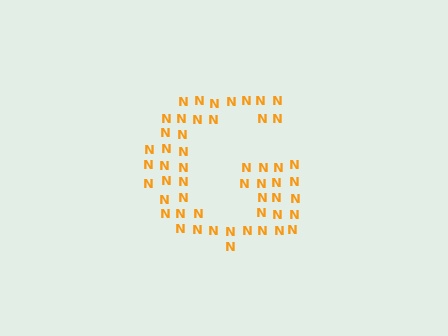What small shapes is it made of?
It is made of small letter N's.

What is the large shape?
The large shape is the letter G.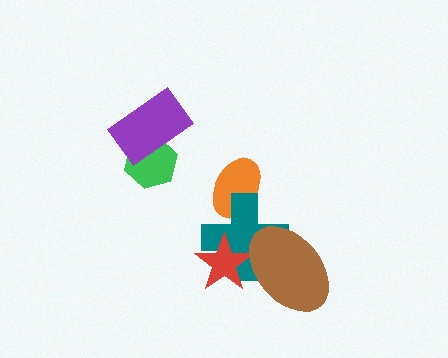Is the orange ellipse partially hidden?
Yes, it is partially covered by another shape.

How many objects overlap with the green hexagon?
1 object overlaps with the green hexagon.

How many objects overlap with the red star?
2 objects overlap with the red star.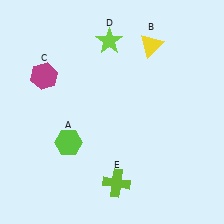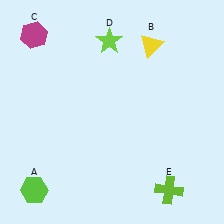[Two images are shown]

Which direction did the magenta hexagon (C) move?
The magenta hexagon (C) moved up.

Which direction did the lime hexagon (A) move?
The lime hexagon (A) moved down.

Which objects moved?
The objects that moved are: the lime hexagon (A), the magenta hexagon (C), the lime cross (E).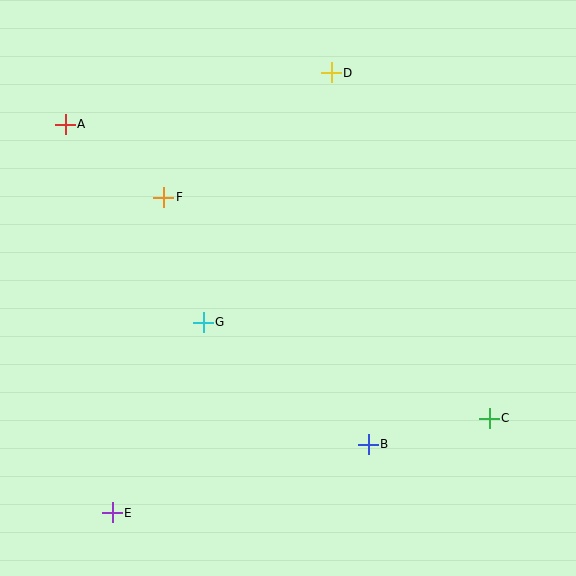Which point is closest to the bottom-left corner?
Point E is closest to the bottom-left corner.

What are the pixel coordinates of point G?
Point G is at (203, 322).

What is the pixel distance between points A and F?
The distance between A and F is 123 pixels.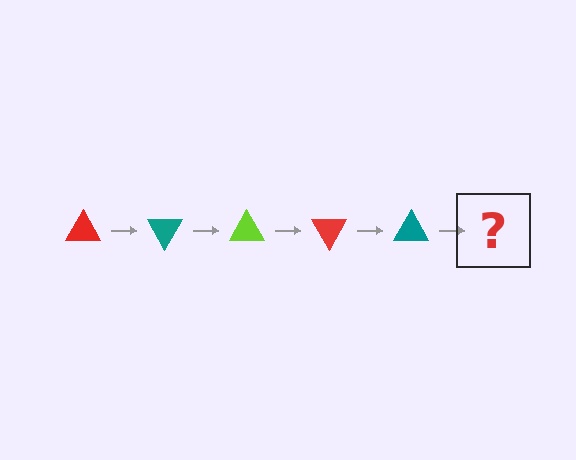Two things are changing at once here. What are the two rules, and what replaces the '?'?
The two rules are that it rotates 60 degrees each step and the color cycles through red, teal, and lime. The '?' should be a lime triangle, rotated 300 degrees from the start.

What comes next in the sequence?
The next element should be a lime triangle, rotated 300 degrees from the start.